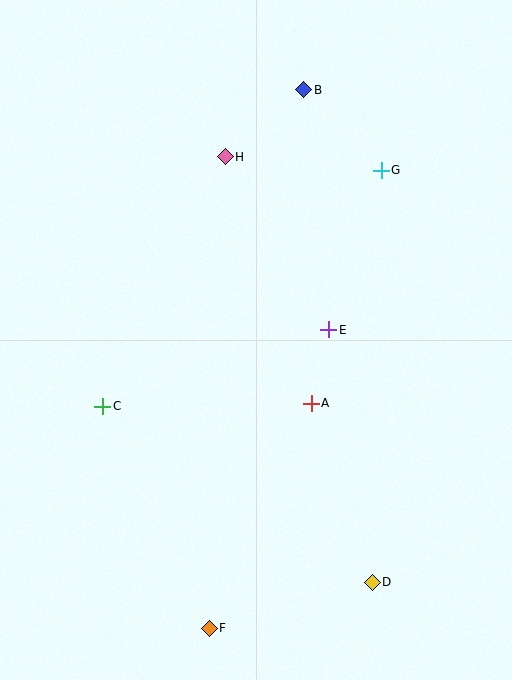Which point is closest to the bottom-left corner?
Point F is closest to the bottom-left corner.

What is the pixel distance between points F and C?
The distance between F and C is 246 pixels.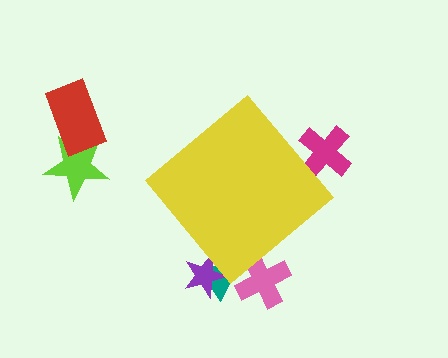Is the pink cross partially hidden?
Yes, the pink cross is partially hidden behind the yellow diamond.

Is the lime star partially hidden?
No, the lime star is fully visible.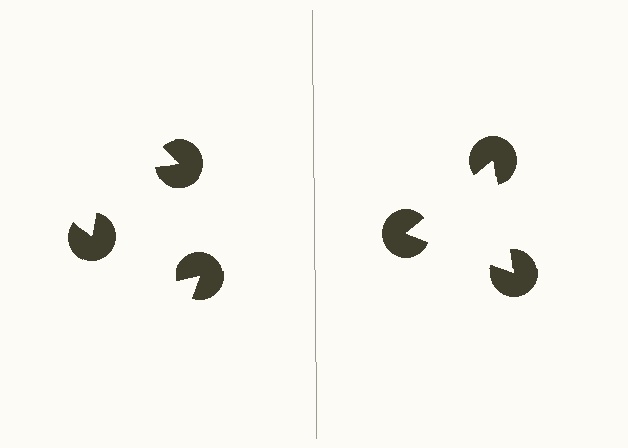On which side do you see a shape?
An illusory triangle appears on the right side. On the left side the wedge cuts are rotated, so no coherent shape forms.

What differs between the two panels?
The pac-man discs are positioned identically on both sides; only the wedge orientations differ. On the right they align to a triangle; on the left they are misaligned.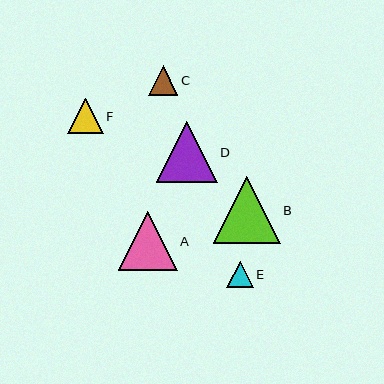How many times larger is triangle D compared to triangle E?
Triangle D is approximately 2.3 times the size of triangle E.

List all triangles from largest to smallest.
From largest to smallest: B, D, A, F, C, E.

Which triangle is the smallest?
Triangle E is the smallest with a size of approximately 27 pixels.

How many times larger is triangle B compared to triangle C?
Triangle B is approximately 2.2 times the size of triangle C.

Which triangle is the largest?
Triangle B is the largest with a size of approximately 67 pixels.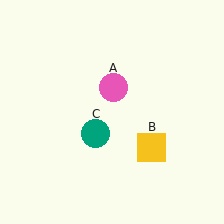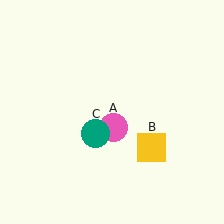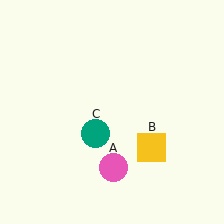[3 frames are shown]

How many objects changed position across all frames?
1 object changed position: pink circle (object A).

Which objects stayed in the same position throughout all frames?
Yellow square (object B) and teal circle (object C) remained stationary.